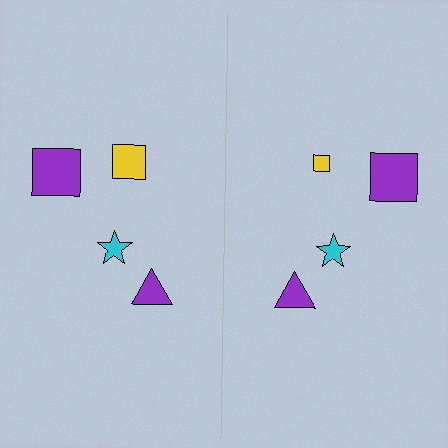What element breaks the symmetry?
The yellow square on the right side has a different size than its mirror counterpart.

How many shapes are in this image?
There are 8 shapes in this image.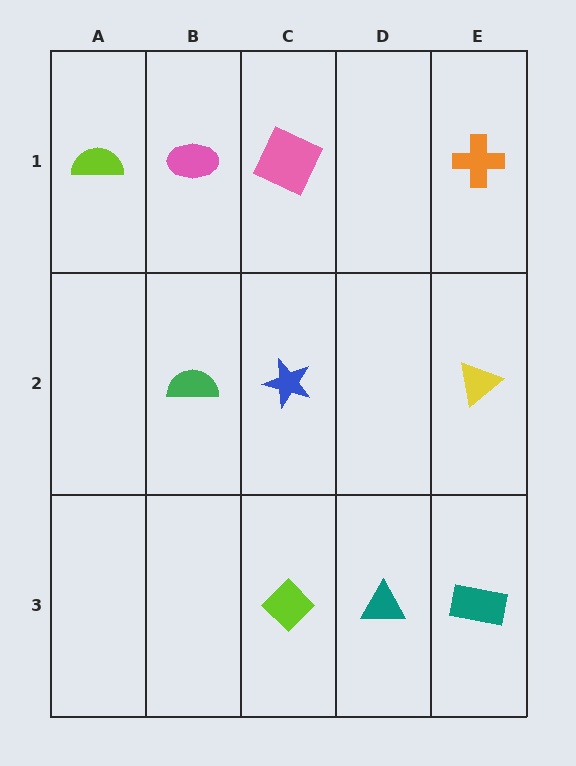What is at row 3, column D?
A teal triangle.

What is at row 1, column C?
A pink square.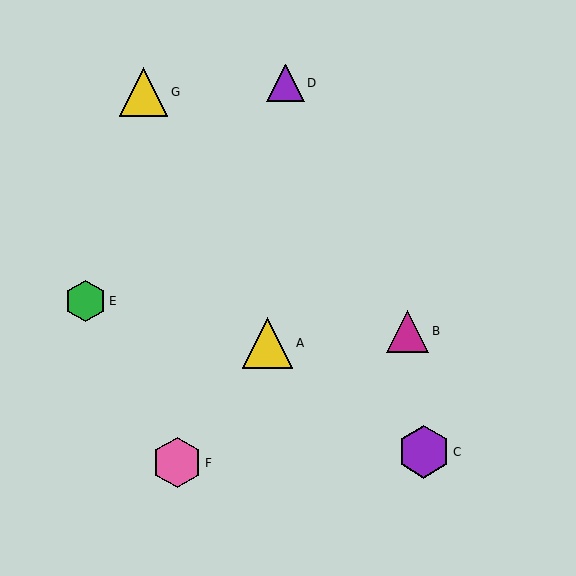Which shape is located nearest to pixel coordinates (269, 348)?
The yellow triangle (labeled A) at (268, 343) is nearest to that location.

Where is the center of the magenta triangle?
The center of the magenta triangle is at (408, 331).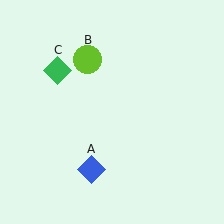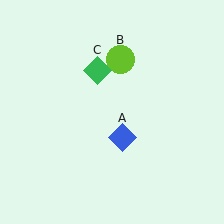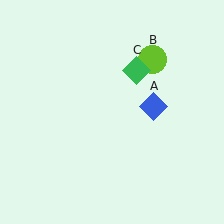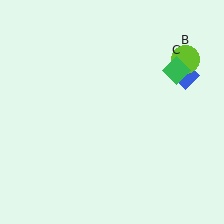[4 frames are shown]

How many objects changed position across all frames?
3 objects changed position: blue diamond (object A), lime circle (object B), green diamond (object C).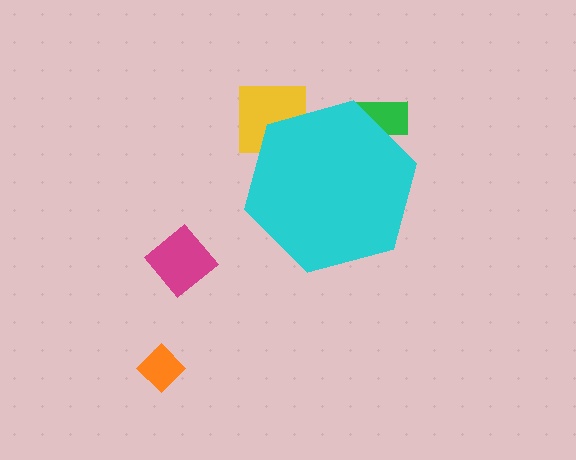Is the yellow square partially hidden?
Yes, the yellow square is partially hidden behind the cyan hexagon.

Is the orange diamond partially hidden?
No, the orange diamond is fully visible.